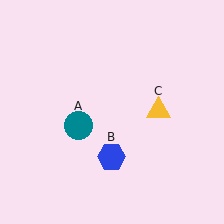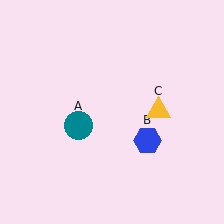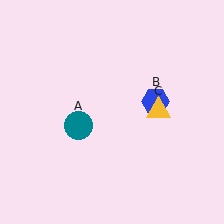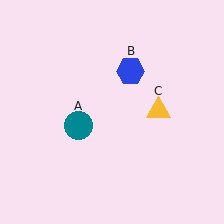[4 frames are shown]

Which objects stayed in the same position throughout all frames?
Teal circle (object A) and yellow triangle (object C) remained stationary.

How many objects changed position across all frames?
1 object changed position: blue hexagon (object B).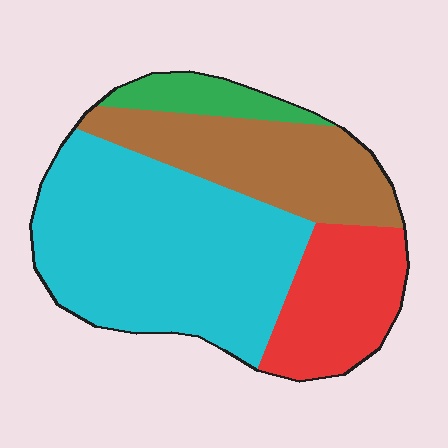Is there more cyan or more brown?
Cyan.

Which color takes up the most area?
Cyan, at roughly 50%.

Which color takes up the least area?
Green, at roughly 10%.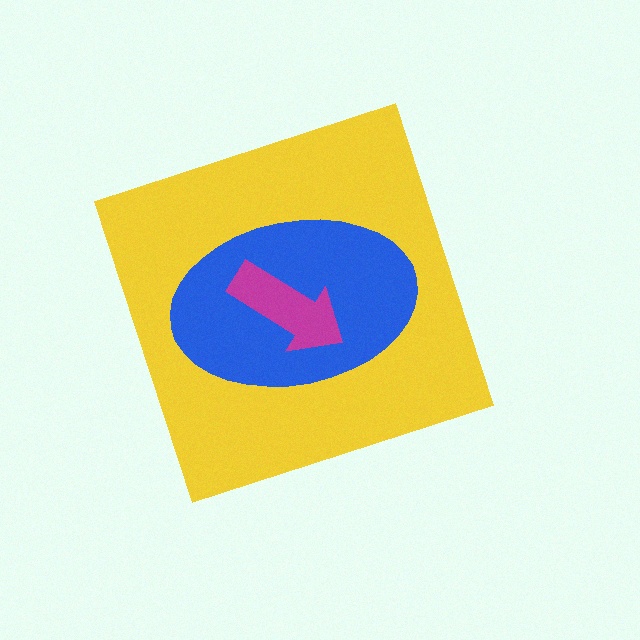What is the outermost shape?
The yellow diamond.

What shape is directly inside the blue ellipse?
The magenta arrow.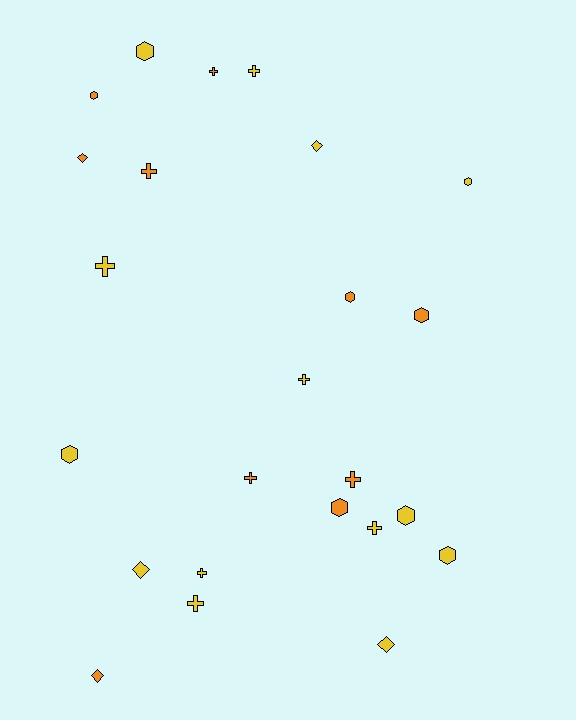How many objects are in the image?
There are 24 objects.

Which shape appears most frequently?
Cross, with 10 objects.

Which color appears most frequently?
Yellow, with 14 objects.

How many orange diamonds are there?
There are 2 orange diamonds.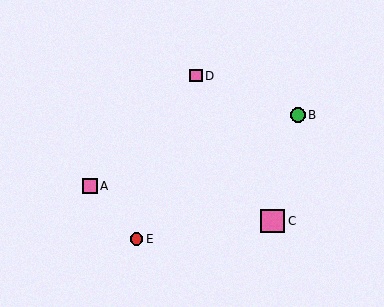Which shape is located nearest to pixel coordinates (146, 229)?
The red circle (labeled E) at (136, 239) is nearest to that location.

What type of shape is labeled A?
Shape A is a pink square.